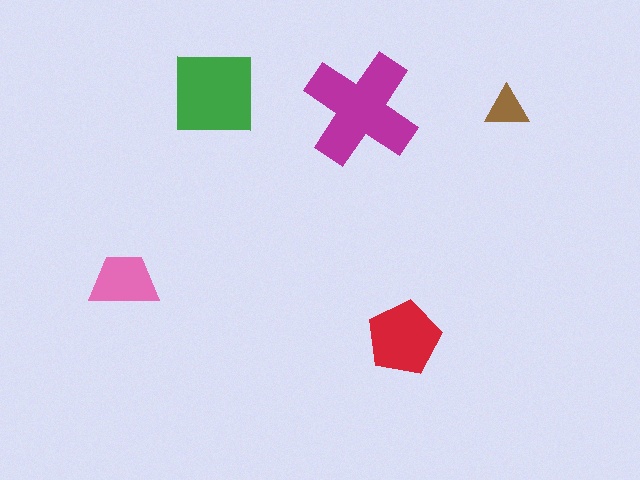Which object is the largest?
The magenta cross.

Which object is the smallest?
The brown triangle.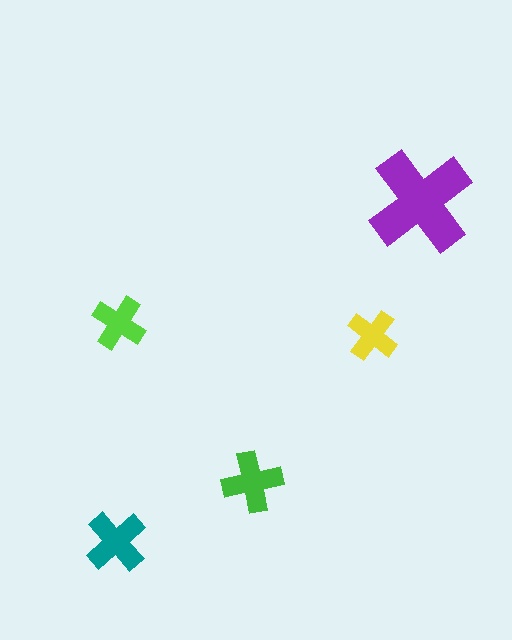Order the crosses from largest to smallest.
the purple one, the teal one, the green one, the lime one, the yellow one.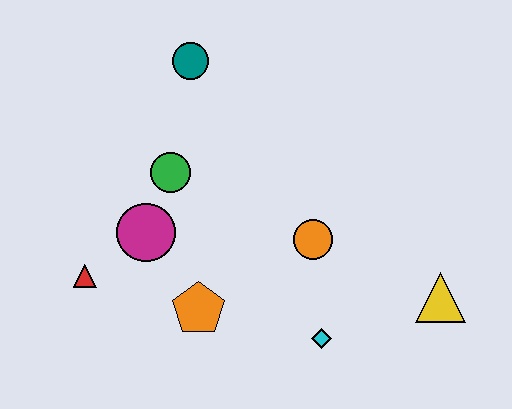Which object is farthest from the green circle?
The yellow triangle is farthest from the green circle.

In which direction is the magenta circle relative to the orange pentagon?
The magenta circle is above the orange pentagon.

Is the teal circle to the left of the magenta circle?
No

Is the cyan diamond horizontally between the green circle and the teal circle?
No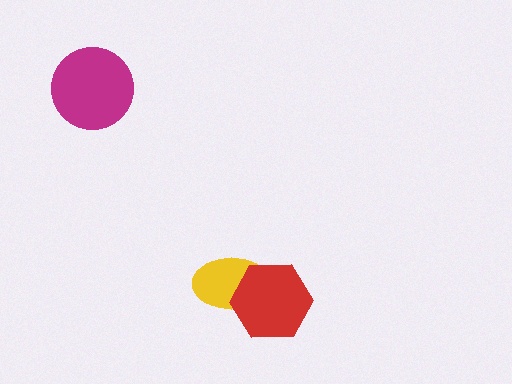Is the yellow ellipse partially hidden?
Yes, it is partially covered by another shape.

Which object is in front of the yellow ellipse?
The red hexagon is in front of the yellow ellipse.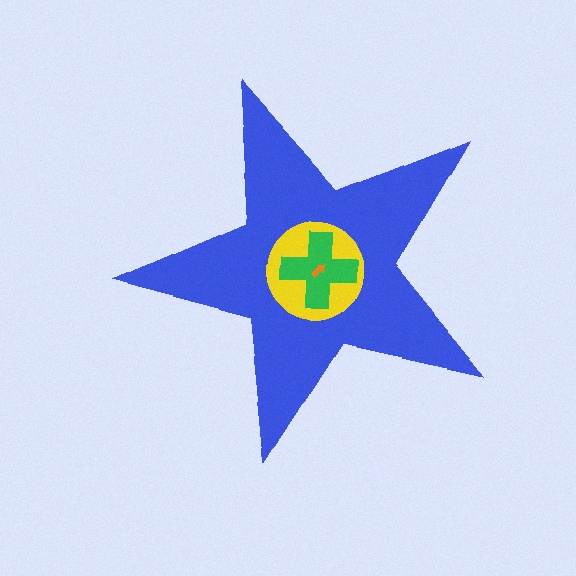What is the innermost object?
The orange arrow.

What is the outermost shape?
The blue star.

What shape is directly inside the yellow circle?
The green cross.